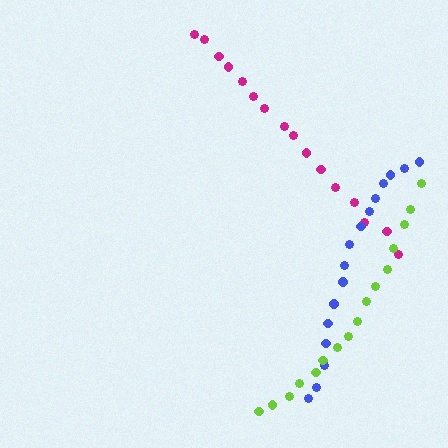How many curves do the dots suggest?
There are 3 distinct paths.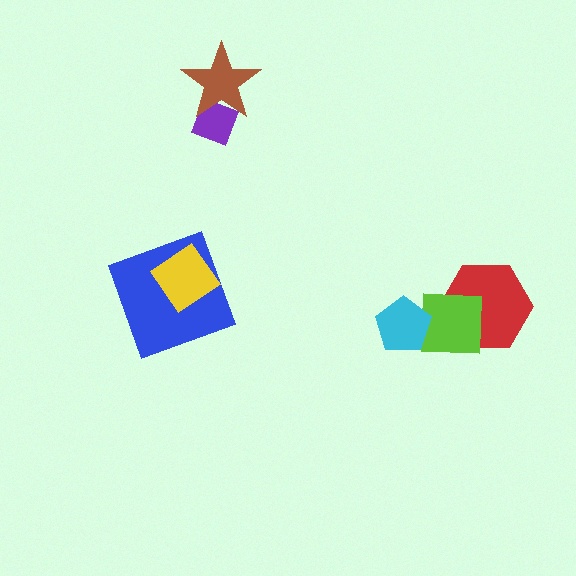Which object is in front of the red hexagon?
The lime square is in front of the red hexagon.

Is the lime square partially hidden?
Yes, it is partially covered by another shape.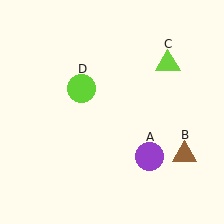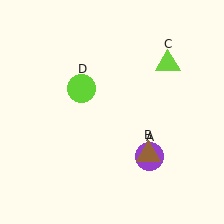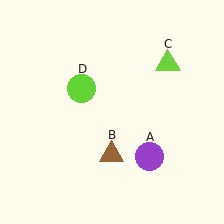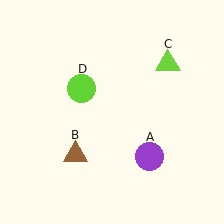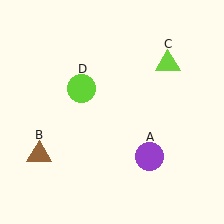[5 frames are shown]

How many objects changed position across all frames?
1 object changed position: brown triangle (object B).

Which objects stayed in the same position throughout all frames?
Purple circle (object A) and lime triangle (object C) and lime circle (object D) remained stationary.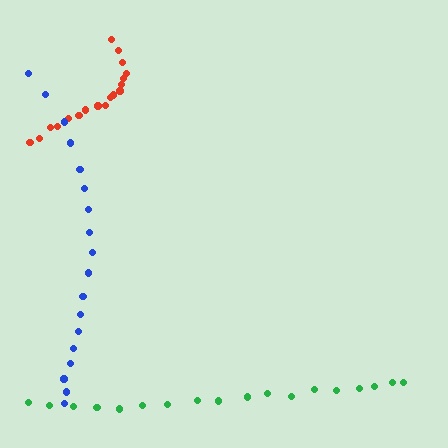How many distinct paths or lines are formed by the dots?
There are 3 distinct paths.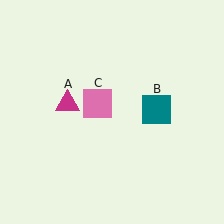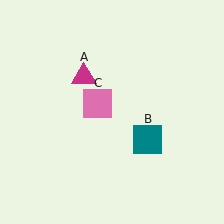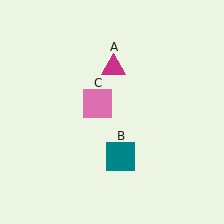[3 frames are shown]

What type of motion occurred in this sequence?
The magenta triangle (object A), teal square (object B) rotated clockwise around the center of the scene.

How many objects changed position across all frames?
2 objects changed position: magenta triangle (object A), teal square (object B).